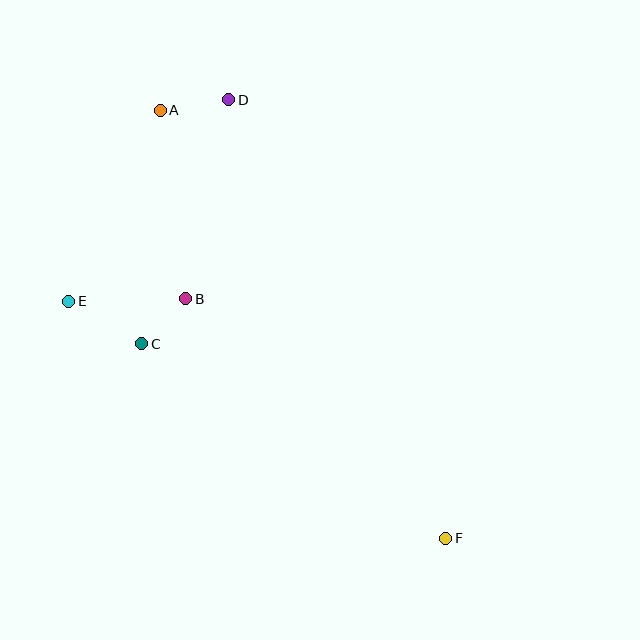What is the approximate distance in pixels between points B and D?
The distance between B and D is approximately 204 pixels.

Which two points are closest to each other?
Points B and C are closest to each other.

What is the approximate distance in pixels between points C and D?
The distance between C and D is approximately 259 pixels.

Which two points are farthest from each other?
Points A and F are farthest from each other.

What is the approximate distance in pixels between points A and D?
The distance between A and D is approximately 69 pixels.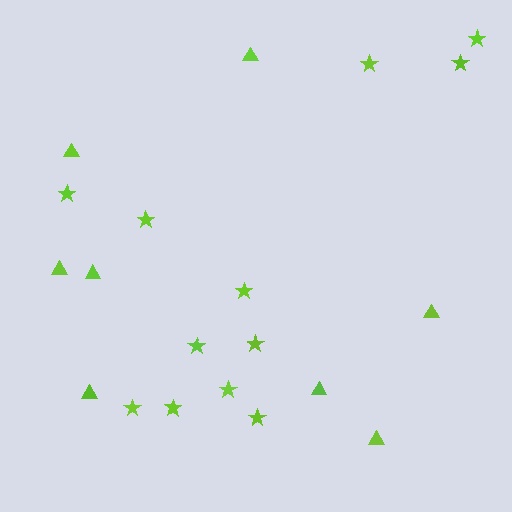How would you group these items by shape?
There are 2 groups: one group of stars (12) and one group of triangles (8).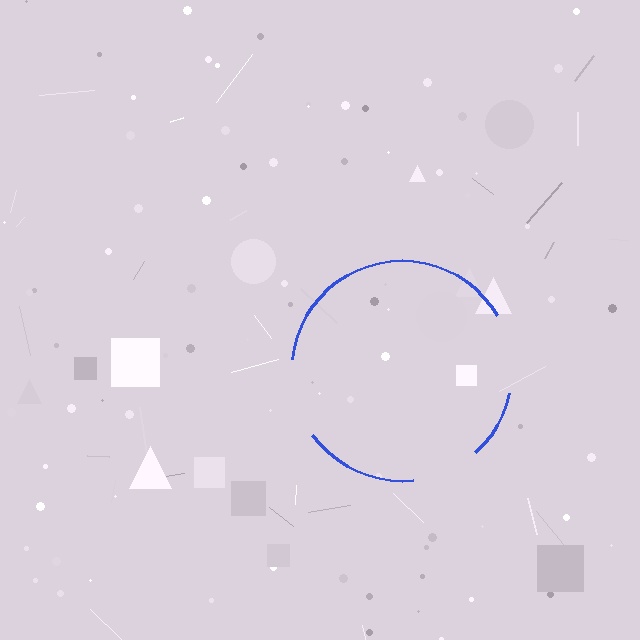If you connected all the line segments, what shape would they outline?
They would outline a circle.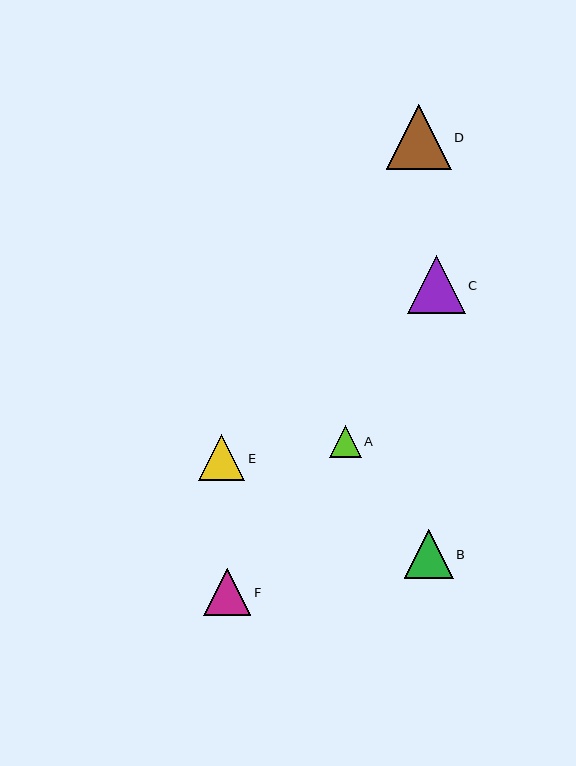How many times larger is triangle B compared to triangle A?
Triangle B is approximately 1.5 times the size of triangle A.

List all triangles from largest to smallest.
From largest to smallest: D, C, B, F, E, A.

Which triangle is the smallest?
Triangle A is the smallest with a size of approximately 32 pixels.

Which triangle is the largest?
Triangle D is the largest with a size of approximately 65 pixels.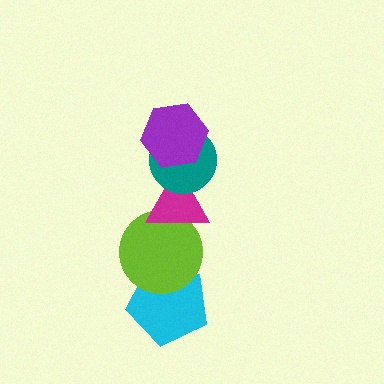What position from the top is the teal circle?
The teal circle is 2nd from the top.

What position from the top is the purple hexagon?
The purple hexagon is 1st from the top.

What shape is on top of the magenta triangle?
The teal circle is on top of the magenta triangle.